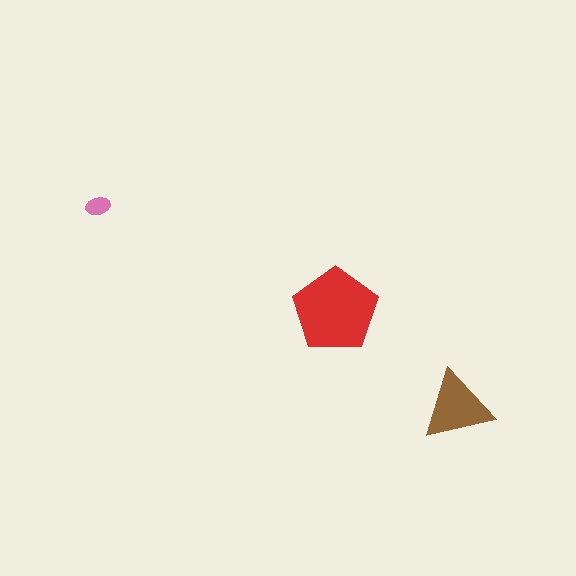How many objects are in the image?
There are 3 objects in the image.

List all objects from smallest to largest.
The pink ellipse, the brown triangle, the red pentagon.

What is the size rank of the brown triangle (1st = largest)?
2nd.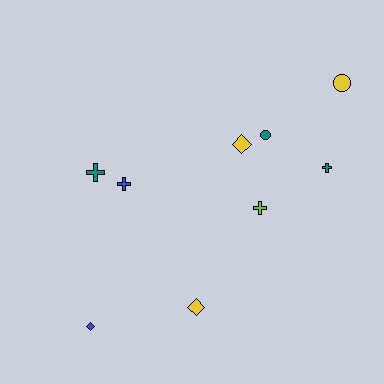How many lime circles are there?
There are no lime circles.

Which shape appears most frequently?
Cross, with 4 objects.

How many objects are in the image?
There are 9 objects.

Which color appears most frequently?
Teal, with 3 objects.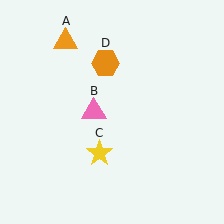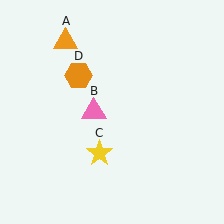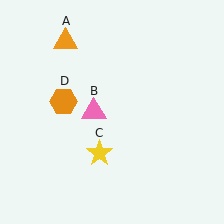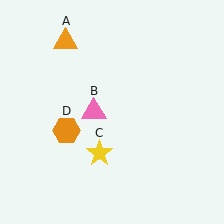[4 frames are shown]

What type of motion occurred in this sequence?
The orange hexagon (object D) rotated counterclockwise around the center of the scene.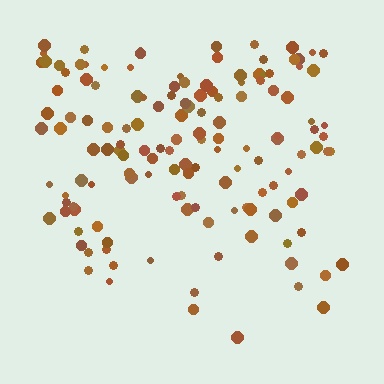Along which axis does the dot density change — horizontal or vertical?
Vertical.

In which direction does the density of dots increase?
From bottom to top, with the top side densest.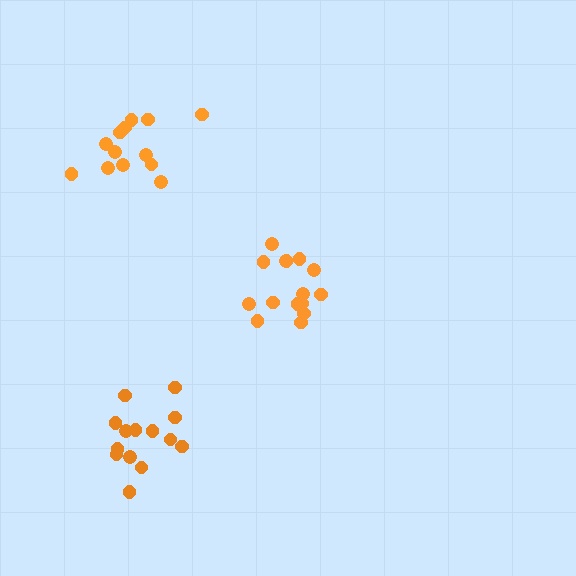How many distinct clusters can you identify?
There are 3 distinct clusters.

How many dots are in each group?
Group 1: 15 dots, Group 2: 14 dots, Group 3: 13 dots (42 total).